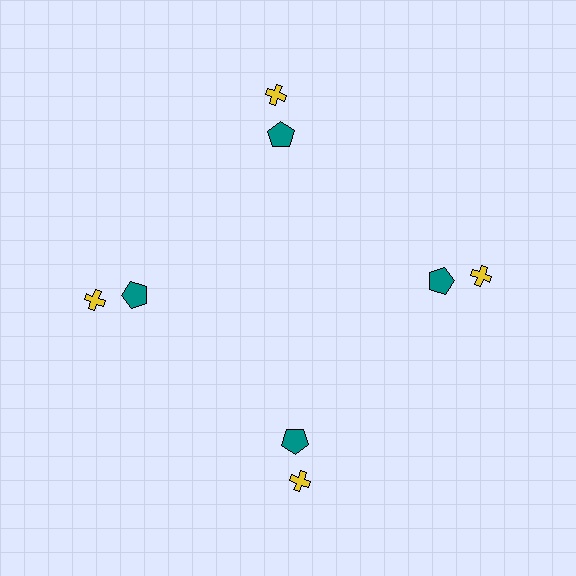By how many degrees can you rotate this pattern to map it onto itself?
The pattern maps onto itself every 90 degrees of rotation.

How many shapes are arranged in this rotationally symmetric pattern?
There are 8 shapes, arranged in 4 groups of 2.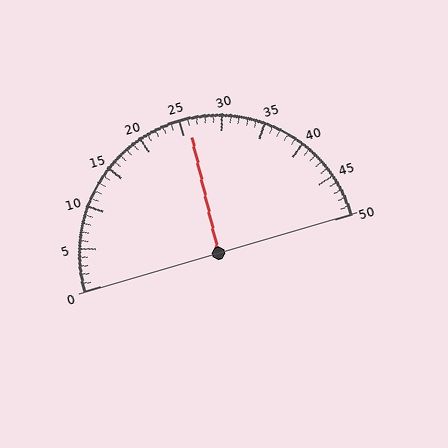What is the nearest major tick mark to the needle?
The nearest major tick mark is 25.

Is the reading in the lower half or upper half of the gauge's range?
The reading is in the upper half of the range (0 to 50).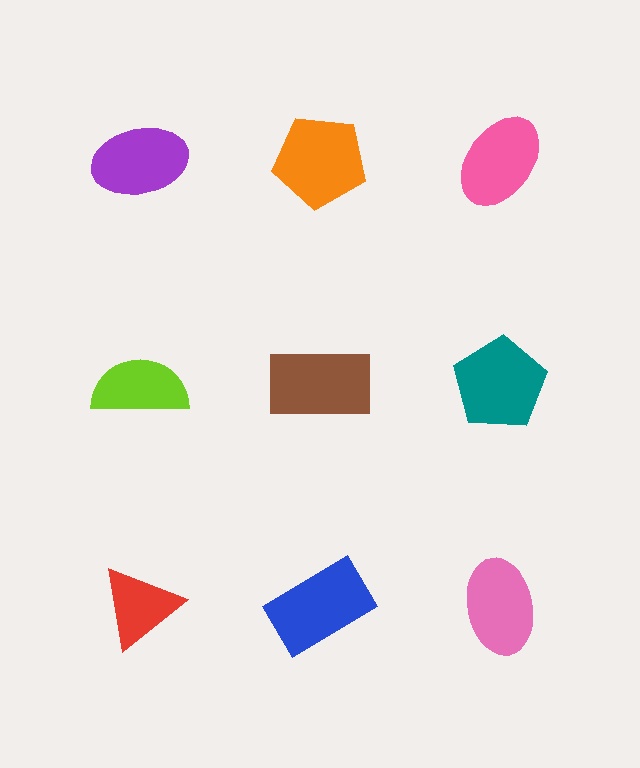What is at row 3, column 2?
A blue rectangle.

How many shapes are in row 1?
3 shapes.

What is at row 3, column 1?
A red triangle.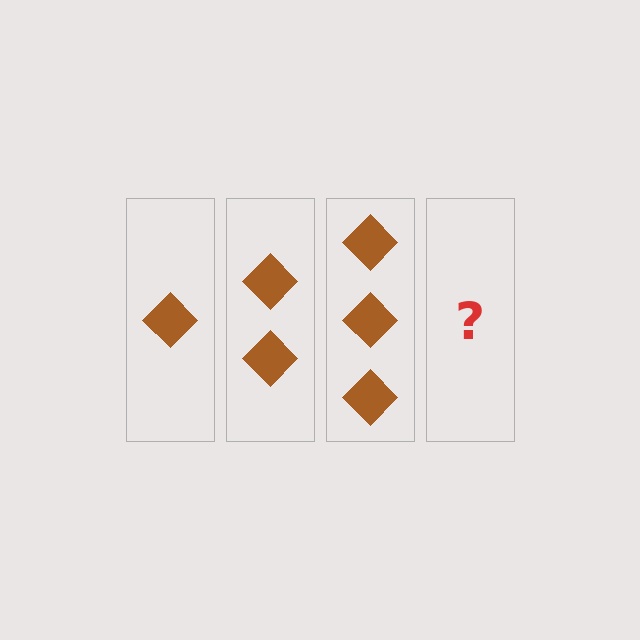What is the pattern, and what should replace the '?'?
The pattern is that each step adds one more diamond. The '?' should be 4 diamonds.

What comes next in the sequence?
The next element should be 4 diamonds.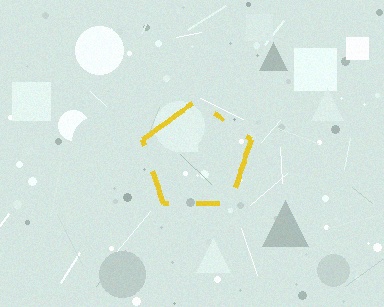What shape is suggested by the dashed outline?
The dashed outline suggests a pentagon.